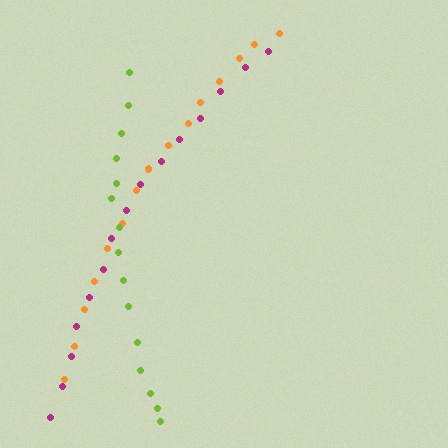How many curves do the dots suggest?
There are 3 distinct paths.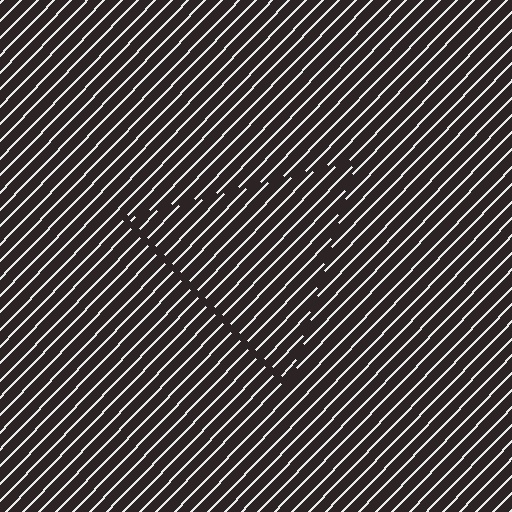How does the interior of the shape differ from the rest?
The interior of the shape contains the same grating, shifted by half a period — the contour is defined by the phase discontinuity where line-ends from the inner and outer gratings abut.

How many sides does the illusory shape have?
3 sides — the line-ends trace a triangle.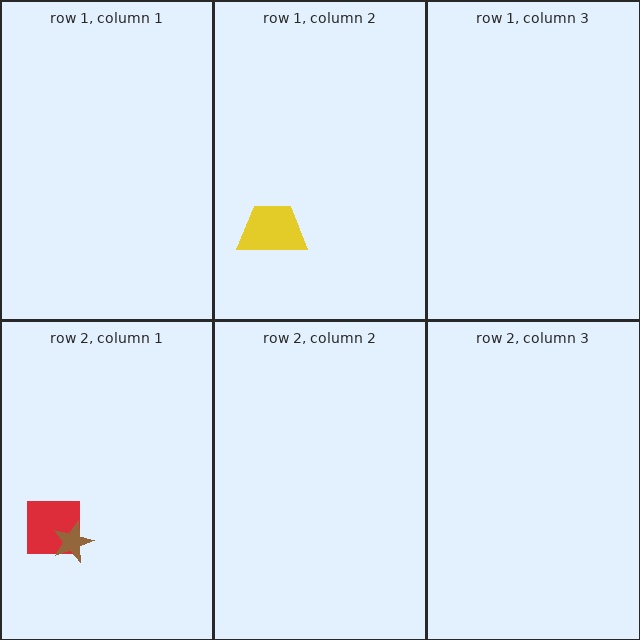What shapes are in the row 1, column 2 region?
The yellow trapezoid.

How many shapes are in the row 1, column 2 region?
1.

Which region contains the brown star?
The row 2, column 1 region.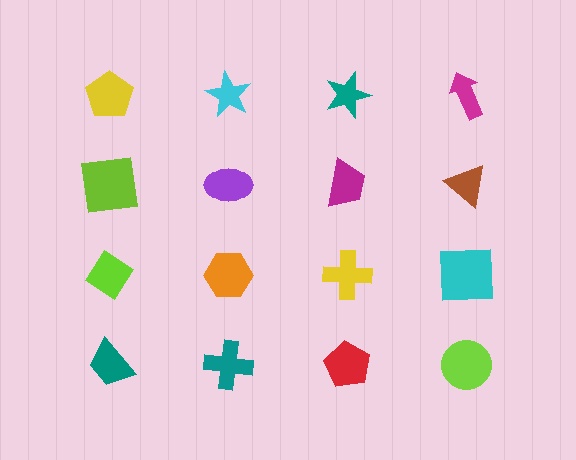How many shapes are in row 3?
4 shapes.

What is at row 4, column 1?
A teal trapezoid.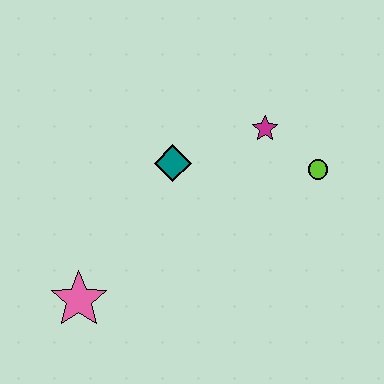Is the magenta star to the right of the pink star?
Yes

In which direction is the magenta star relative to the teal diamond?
The magenta star is to the right of the teal diamond.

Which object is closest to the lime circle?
The magenta star is closest to the lime circle.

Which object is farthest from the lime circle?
The pink star is farthest from the lime circle.